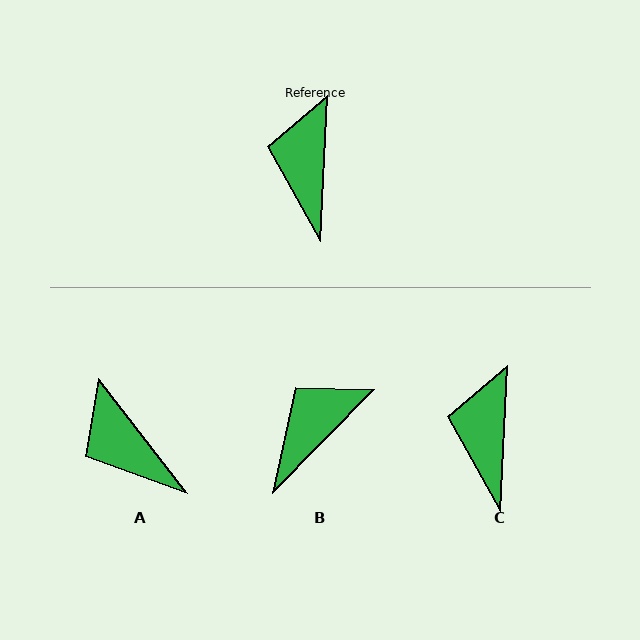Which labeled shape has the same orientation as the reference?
C.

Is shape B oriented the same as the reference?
No, it is off by about 41 degrees.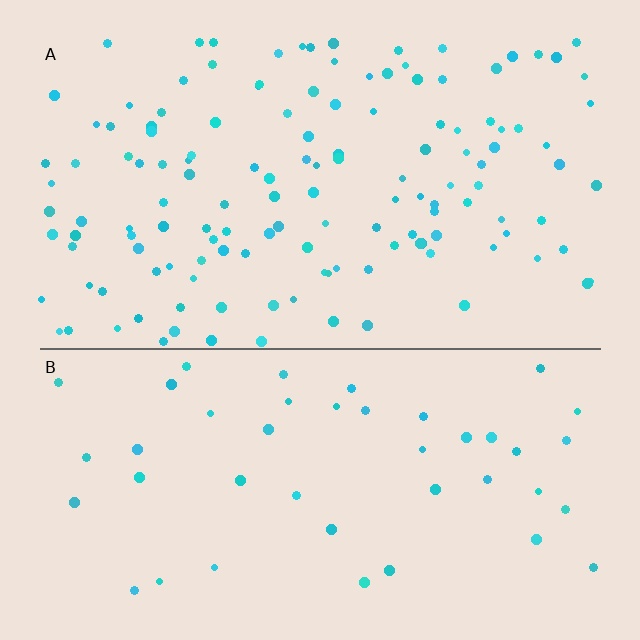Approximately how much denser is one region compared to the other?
Approximately 3.1× — region A over region B.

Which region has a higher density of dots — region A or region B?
A (the top).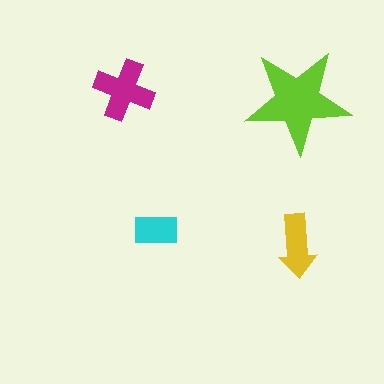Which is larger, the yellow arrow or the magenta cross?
The magenta cross.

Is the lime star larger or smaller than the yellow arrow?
Larger.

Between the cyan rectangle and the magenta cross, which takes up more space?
The magenta cross.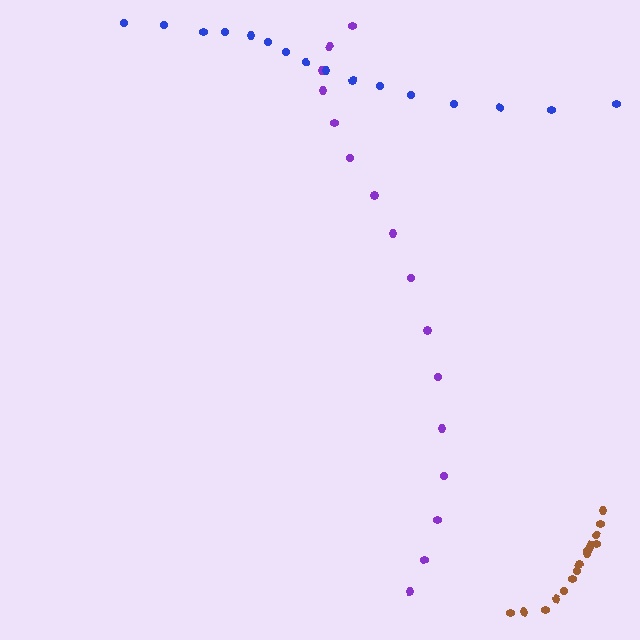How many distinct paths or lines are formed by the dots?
There are 3 distinct paths.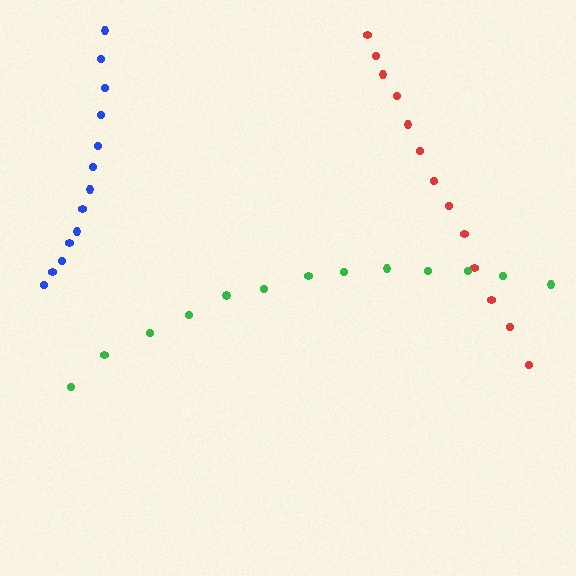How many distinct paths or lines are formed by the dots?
There are 3 distinct paths.